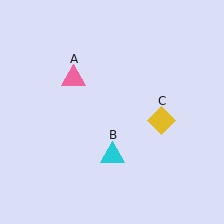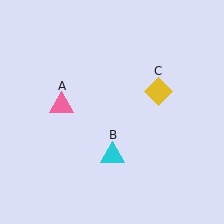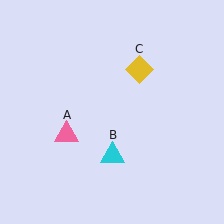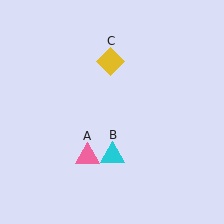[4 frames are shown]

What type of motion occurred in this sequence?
The pink triangle (object A), yellow diamond (object C) rotated counterclockwise around the center of the scene.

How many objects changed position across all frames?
2 objects changed position: pink triangle (object A), yellow diamond (object C).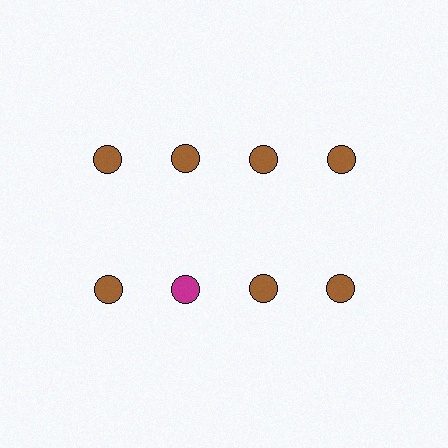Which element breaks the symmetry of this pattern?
The magenta circle in the second row, second from left column breaks the symmetry. All other shapes are brown circles.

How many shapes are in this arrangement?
There are 8 shapes arranged in a grid pattern.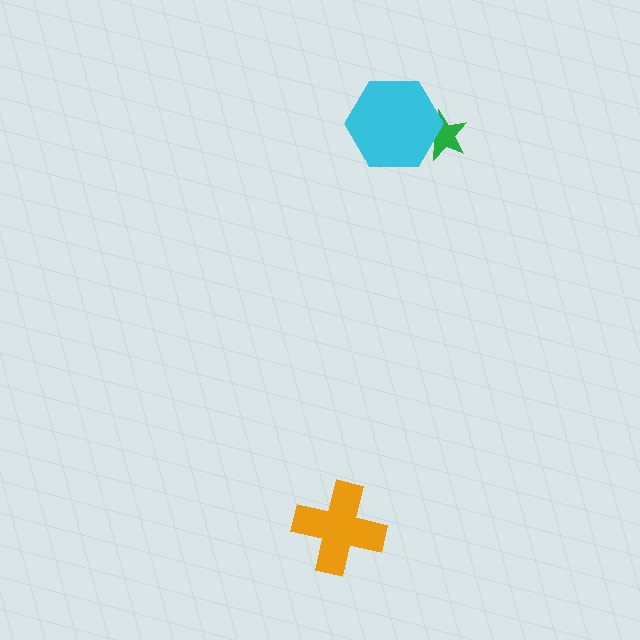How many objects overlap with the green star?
1 object overlaps with the green star.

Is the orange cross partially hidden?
No, no other shape covers it.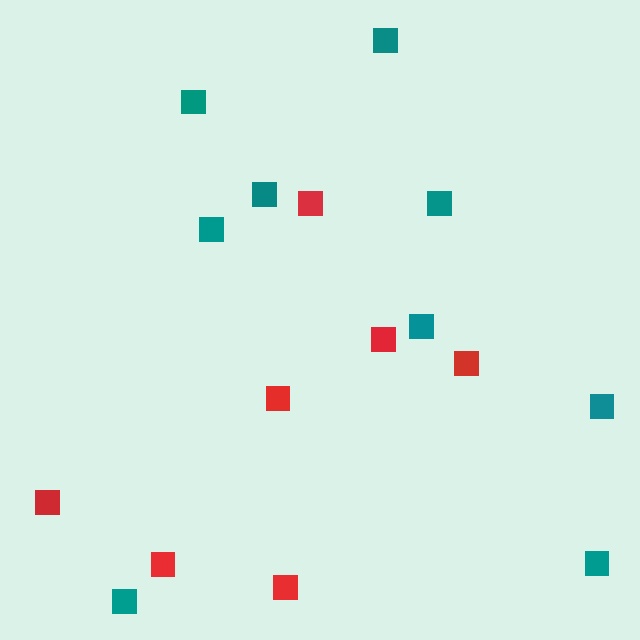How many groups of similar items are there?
There are 2 groups: one group of red squares (7) and one group of teal squares (9).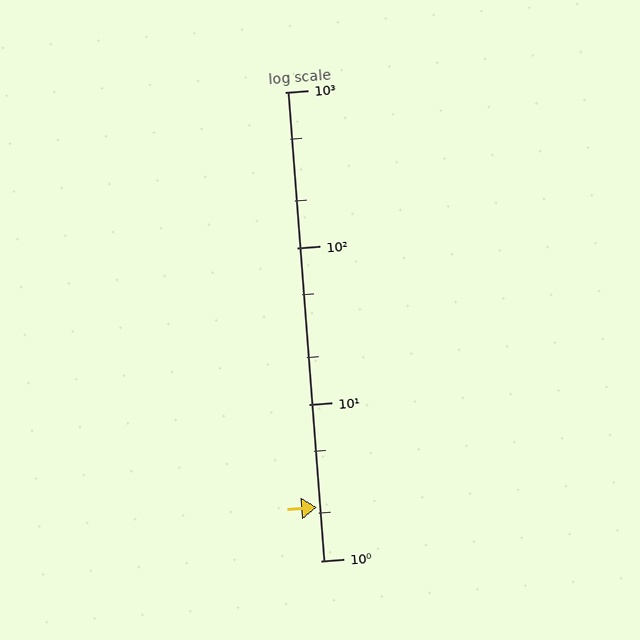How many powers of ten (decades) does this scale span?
The scale spans 3 decades, from 1 to 1000.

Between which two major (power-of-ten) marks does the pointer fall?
The pointer is between 1 and 10.